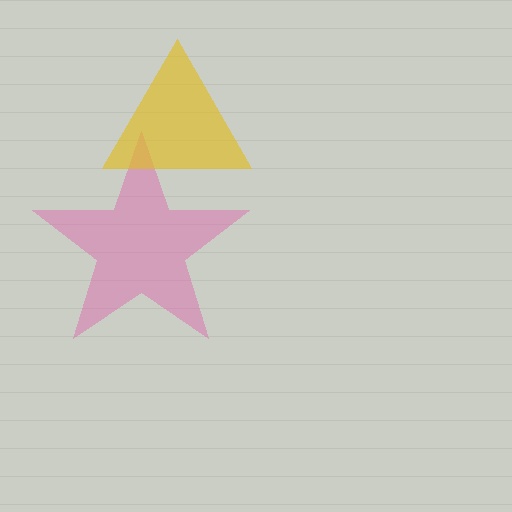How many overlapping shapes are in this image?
There are 2 overlapping shapes in the image.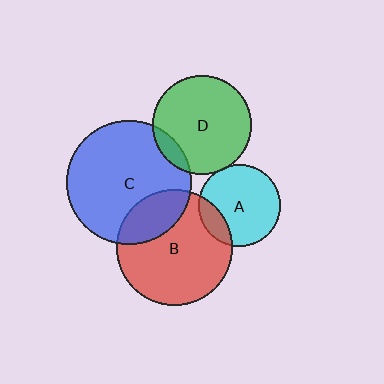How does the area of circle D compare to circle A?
Approximately 1.4 times.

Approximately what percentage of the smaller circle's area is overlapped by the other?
Approximately 5%.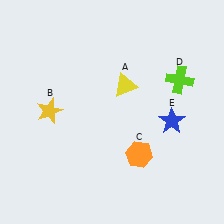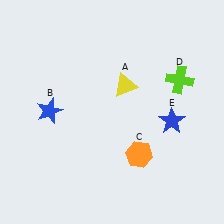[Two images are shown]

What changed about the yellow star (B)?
In Image 1, B is yellow. In Image 2, it changed to blue.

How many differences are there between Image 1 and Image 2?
There is 1 difference between the two images.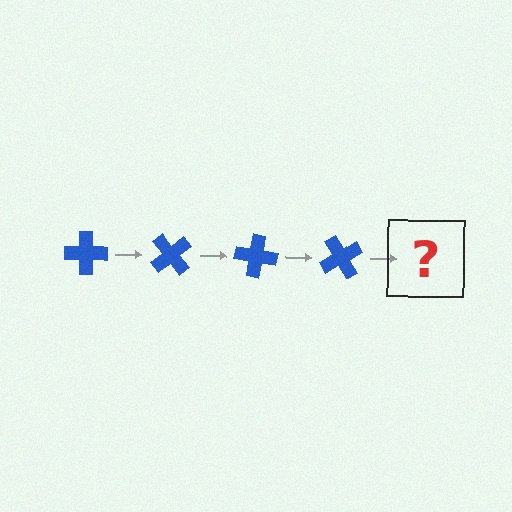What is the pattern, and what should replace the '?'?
The pattern is that the cross rotates 50 degrees each step. The '?' should be a blue cross rotated 200 degrees.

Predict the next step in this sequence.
The next step is a blue cross rotated 200 degrees.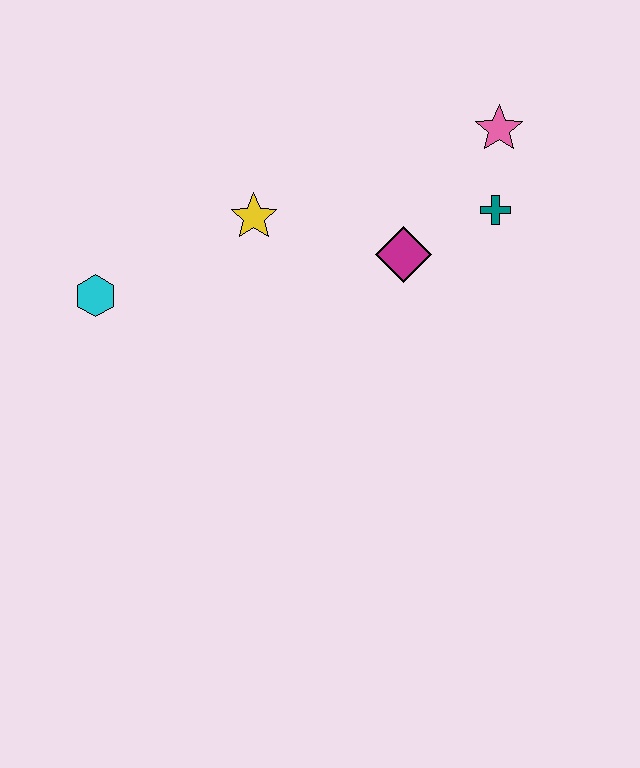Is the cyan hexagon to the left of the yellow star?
Yes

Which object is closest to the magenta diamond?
The teal cross is closest to the magenta diamond.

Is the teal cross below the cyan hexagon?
No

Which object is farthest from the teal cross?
The cyan hexagon is farthest from the teal cross.